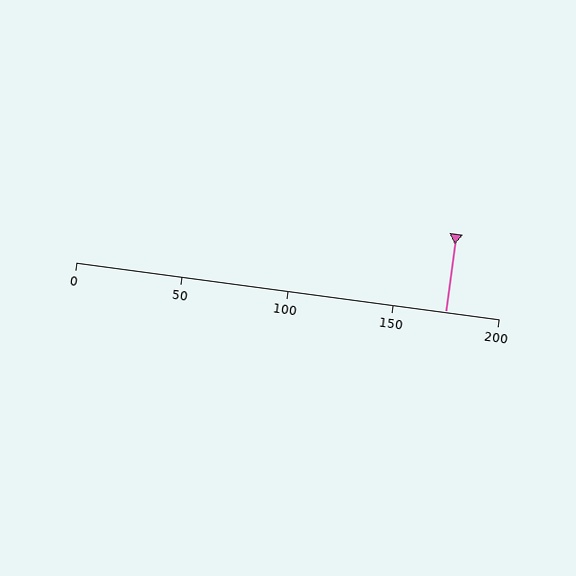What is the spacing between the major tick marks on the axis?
The major ticks are spaced 50 apart.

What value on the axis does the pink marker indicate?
The marker indicates approximately 175.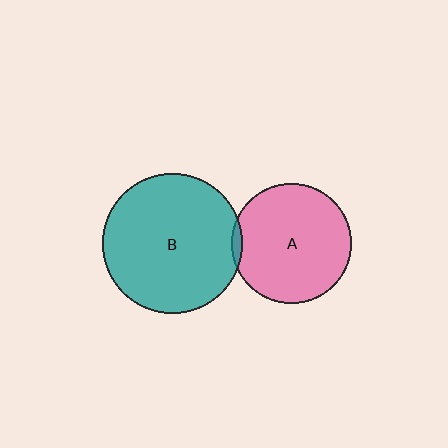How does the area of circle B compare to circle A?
Approximately 1.4 times.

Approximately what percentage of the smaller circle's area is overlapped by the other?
Approximately 5%.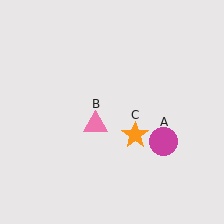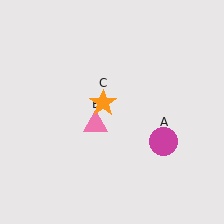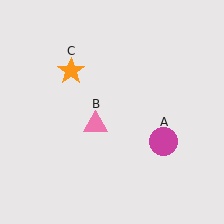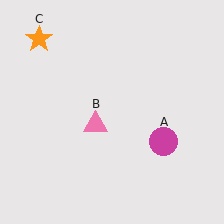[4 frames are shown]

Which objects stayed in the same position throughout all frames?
Magenta circle (object A) and pink triangle (object B) remained stationary.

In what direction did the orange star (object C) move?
The orange star (object C) moved up and to the left.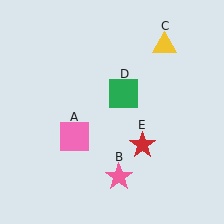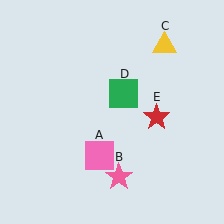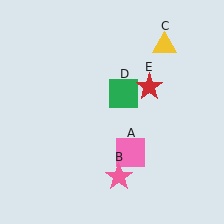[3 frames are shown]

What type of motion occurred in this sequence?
The pink square (object A), red star (object E) rotated counterclockwise around the center of the scene.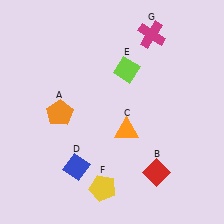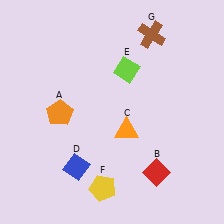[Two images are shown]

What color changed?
The cross (G) changed from magenta in Image 1 to brown in Image 2.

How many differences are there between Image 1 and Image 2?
There is 1 difference between the two images.